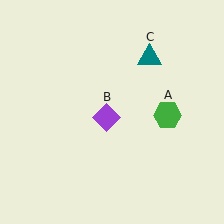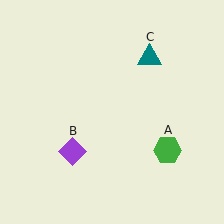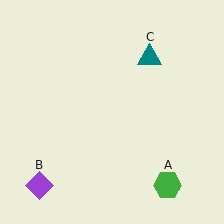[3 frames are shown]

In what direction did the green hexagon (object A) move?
The green hexagon (object A) moved down.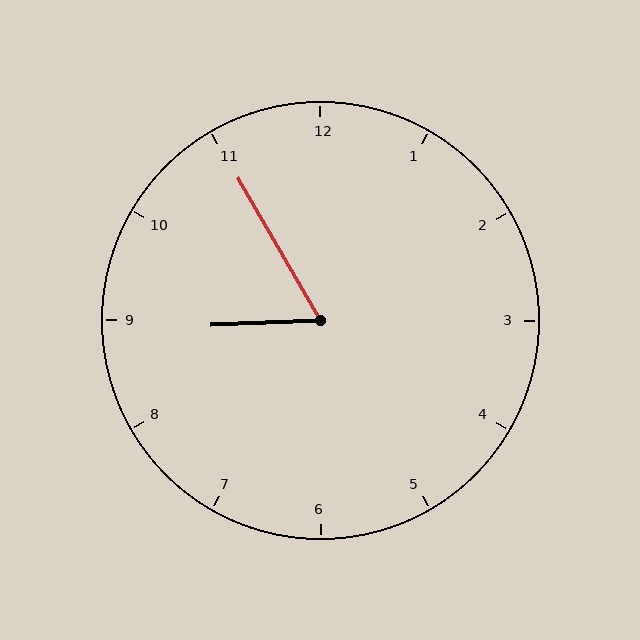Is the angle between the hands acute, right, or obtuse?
It is acute.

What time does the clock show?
8:55.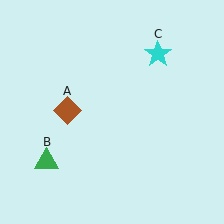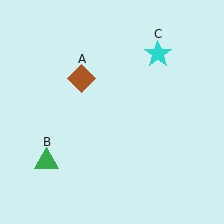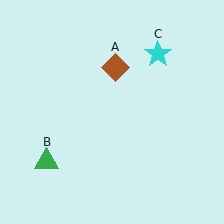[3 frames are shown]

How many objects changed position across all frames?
1 object changed position: brown diamond (object A).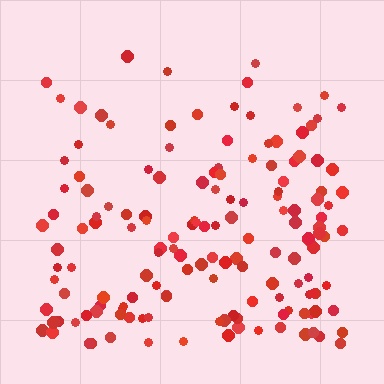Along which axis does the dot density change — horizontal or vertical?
Vertical.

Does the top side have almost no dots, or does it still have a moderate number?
Still a moderate number, just noticeably fewer than the bottom.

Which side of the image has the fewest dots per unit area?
The top.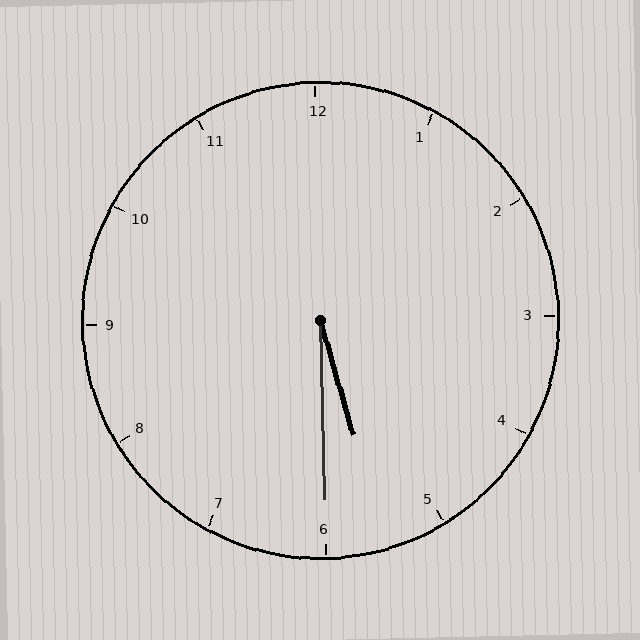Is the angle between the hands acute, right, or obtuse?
It is acute.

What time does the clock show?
5:30.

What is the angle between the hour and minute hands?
Approximately 15 degrees.